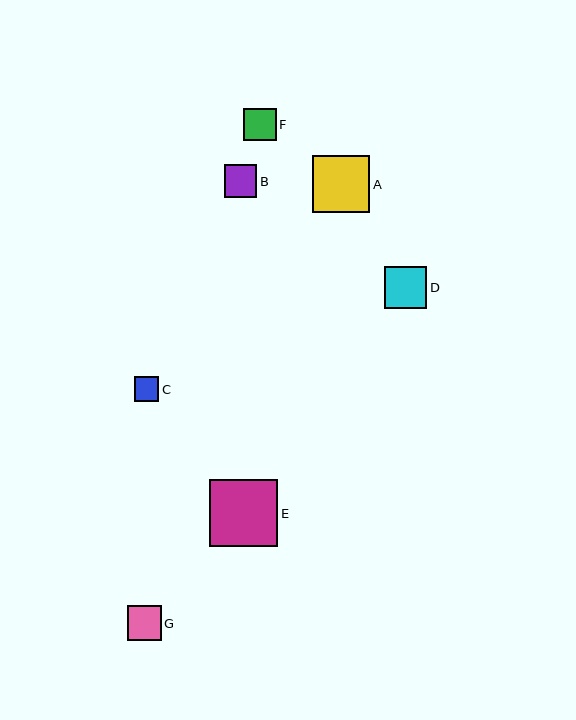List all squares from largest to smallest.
From largest to smallest: E, A, D, G, B, F, C.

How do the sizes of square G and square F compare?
Square G and square F are approximately the same size.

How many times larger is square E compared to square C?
Square E is approximately 2.8 times the size of square C.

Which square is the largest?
Square E is the largest with a size of approximately 68 pixels.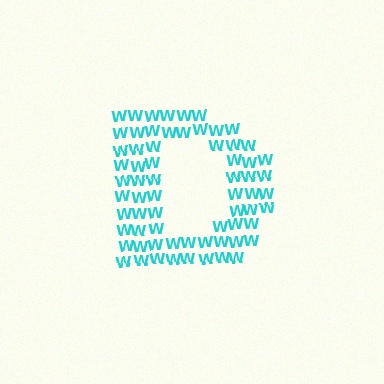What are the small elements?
The small elements are letter W's.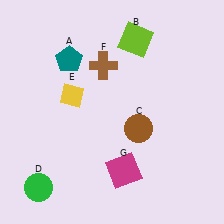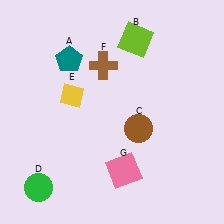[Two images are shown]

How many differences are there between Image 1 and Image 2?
There is 1 difference between the two images.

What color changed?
The square (G) changed from magenta in Image 1 to pink in Image 2.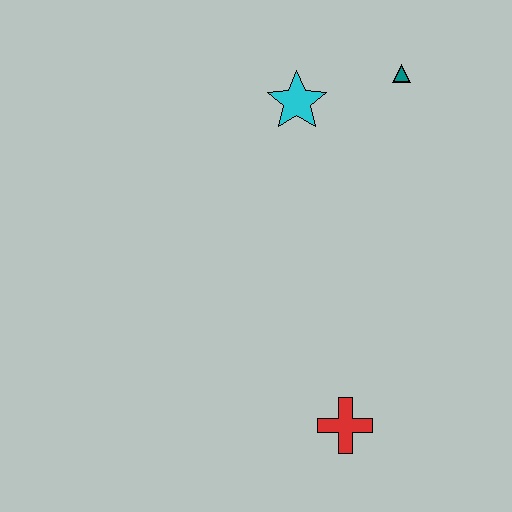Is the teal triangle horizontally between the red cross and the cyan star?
No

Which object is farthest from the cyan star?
The red cross is farthest from the cyan star.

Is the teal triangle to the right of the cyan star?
Yes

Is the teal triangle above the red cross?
Yes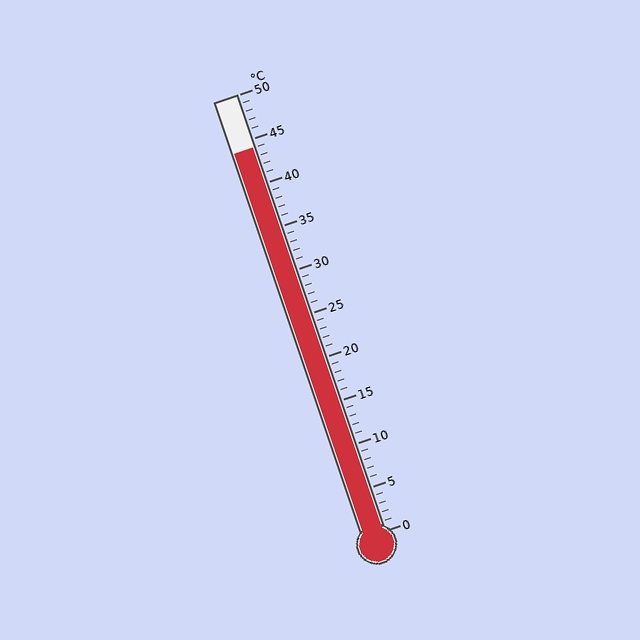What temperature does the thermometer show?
The thermometer shows approximately 44°C.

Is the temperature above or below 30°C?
The temperature is above 30°C.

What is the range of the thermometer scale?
The thermometer scale ranges from 0°C to 50°C.